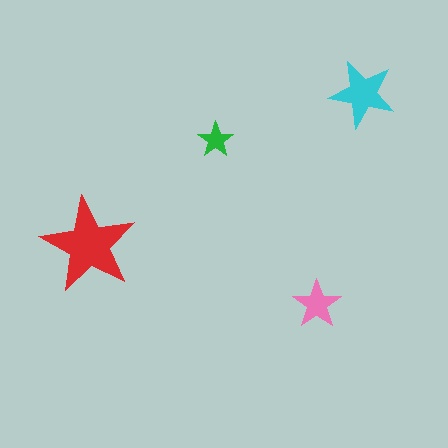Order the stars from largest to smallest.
the red one, the cyan one, the pink one, the green one.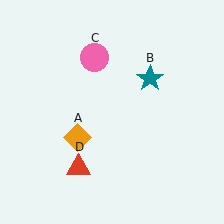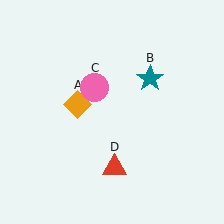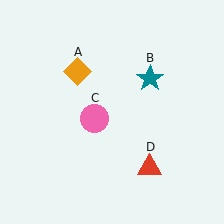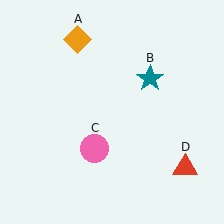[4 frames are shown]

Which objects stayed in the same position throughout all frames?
Teal star (object B) remained stationary.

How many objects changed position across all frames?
3 objects changed position: orange diamond (object A), pink circle (object C), red triangle (object D).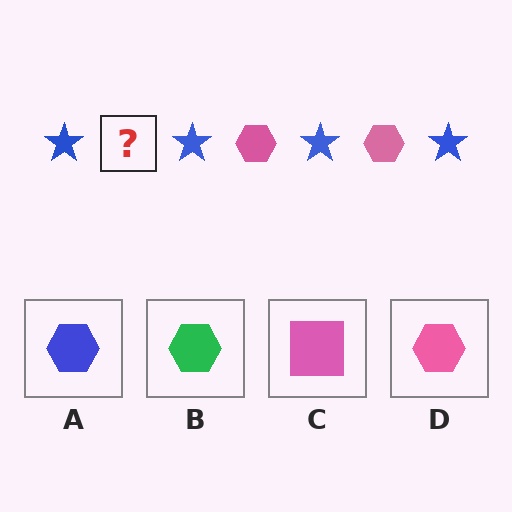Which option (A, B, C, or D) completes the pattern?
D.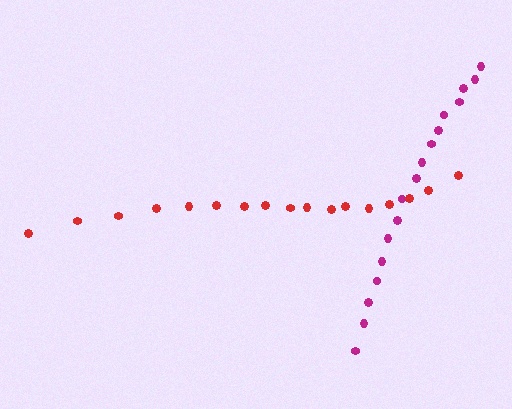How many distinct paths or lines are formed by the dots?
There are 2 distinct paths.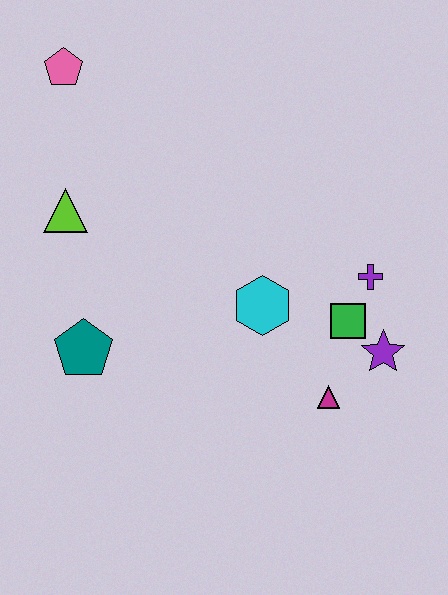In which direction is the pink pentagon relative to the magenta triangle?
The pink pentagon is above the magenta triangle.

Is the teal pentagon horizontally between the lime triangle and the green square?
Yes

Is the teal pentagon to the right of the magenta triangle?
No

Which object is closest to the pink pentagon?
The lime triangle is closest to the pink pentagon.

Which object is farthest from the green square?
The pink pentagon is farthest from the green square.